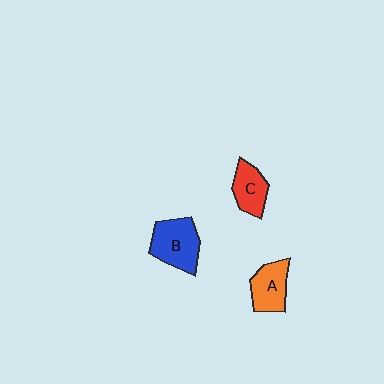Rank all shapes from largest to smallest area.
From largest to smallest: B (blue), A (orange), C (red).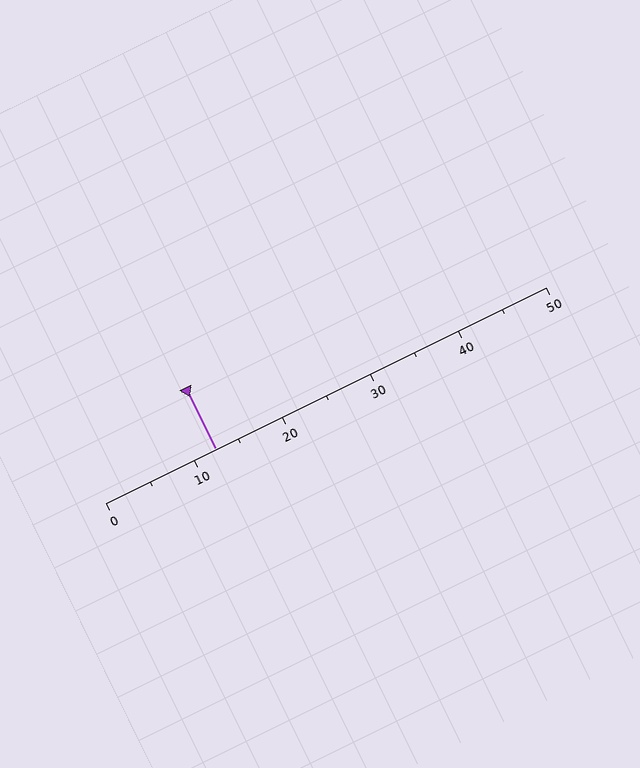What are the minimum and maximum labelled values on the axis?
The axis runs from 0 to 50.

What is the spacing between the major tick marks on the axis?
The major ticks are spaced 10 apart.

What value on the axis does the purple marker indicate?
The marker indicates approximately 12.5.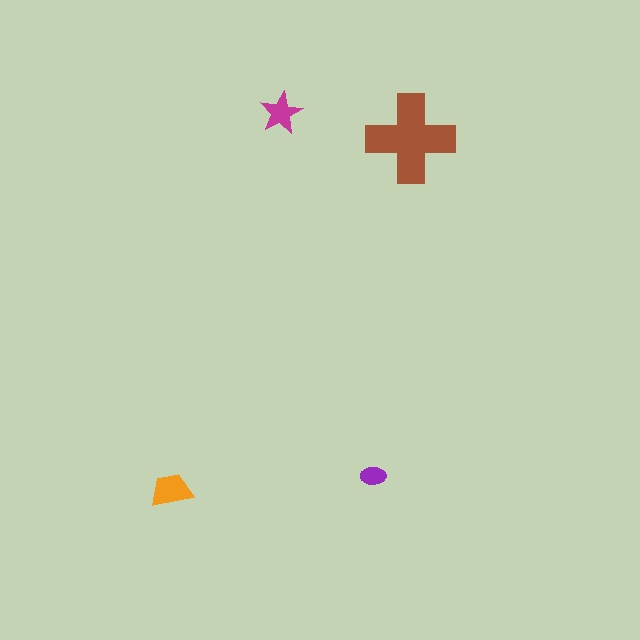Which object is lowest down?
The orange trapezoid is bottommost.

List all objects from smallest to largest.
The purple ellipse, the magenta star, the orange trapezoid, the brown cross.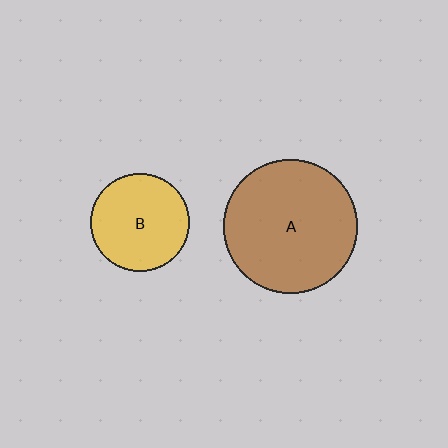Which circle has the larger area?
Circle A (brown).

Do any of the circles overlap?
No, none of the circles overlap.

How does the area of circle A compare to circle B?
Approximately 1.8 times.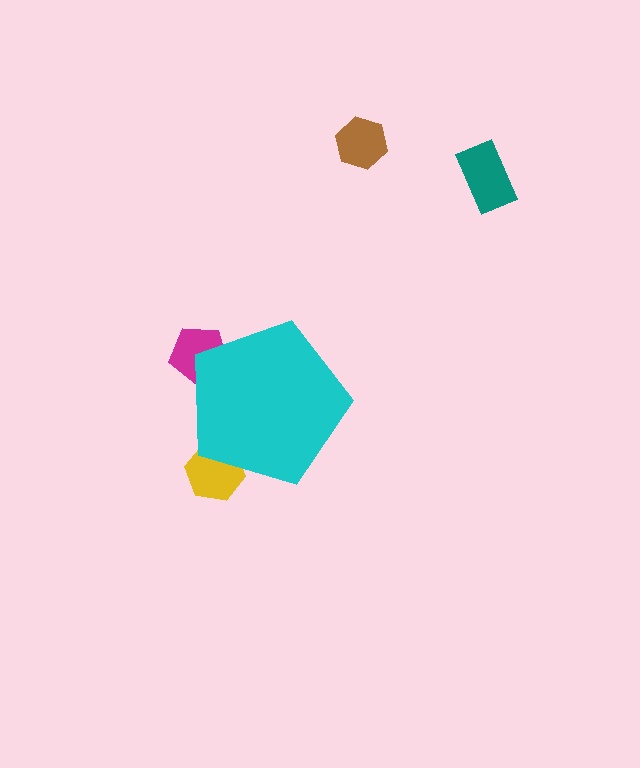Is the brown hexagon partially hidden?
No, the brown hexagon is fully visible.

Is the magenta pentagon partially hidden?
Yes, the magenta pentagon is partially hidden behind the cyan pentagon.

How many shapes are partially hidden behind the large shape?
2 shapes are partially hidden.